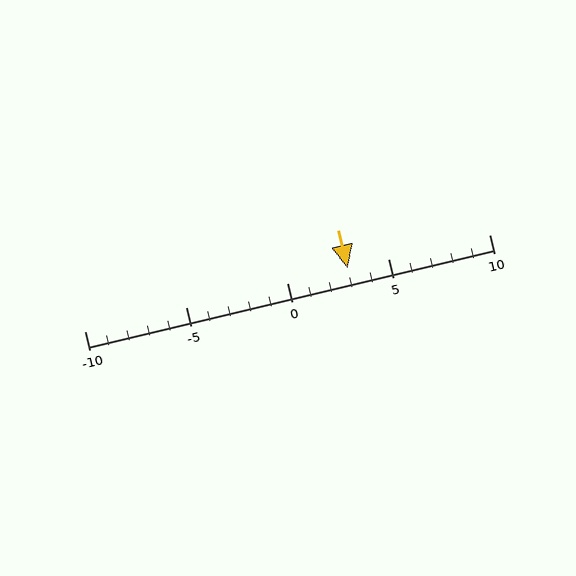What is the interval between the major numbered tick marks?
The major tick marks are spaced 5 units apart.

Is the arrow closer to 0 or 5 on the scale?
The arrow is closer to 5.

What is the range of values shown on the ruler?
The ruler shows values from -10 to 10.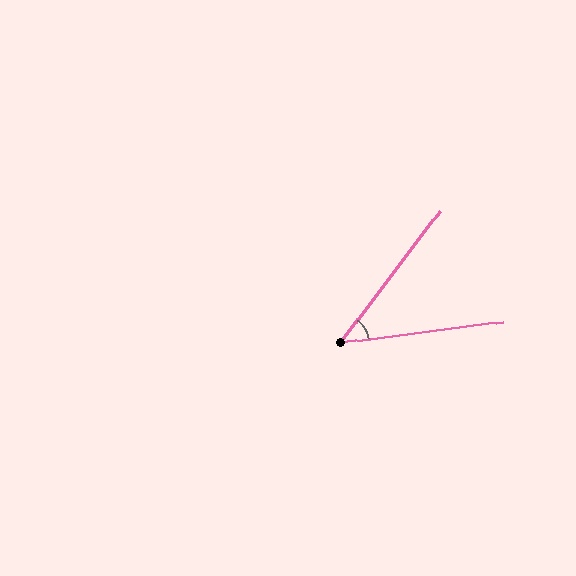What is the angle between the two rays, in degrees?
Approximately 46 degrees.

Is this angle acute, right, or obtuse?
It is acute.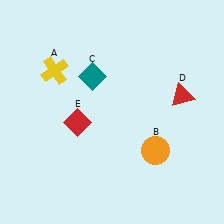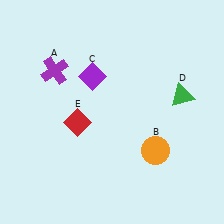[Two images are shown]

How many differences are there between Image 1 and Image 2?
There are 3 differences between the two images.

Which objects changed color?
A changed from yellow to purple. C changed from teal to purple. D changed from red to green.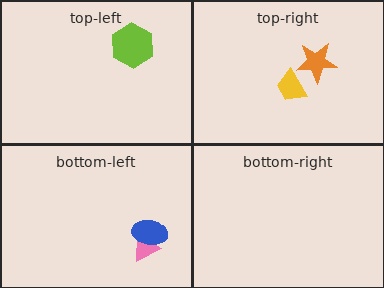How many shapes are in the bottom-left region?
2.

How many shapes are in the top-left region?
1.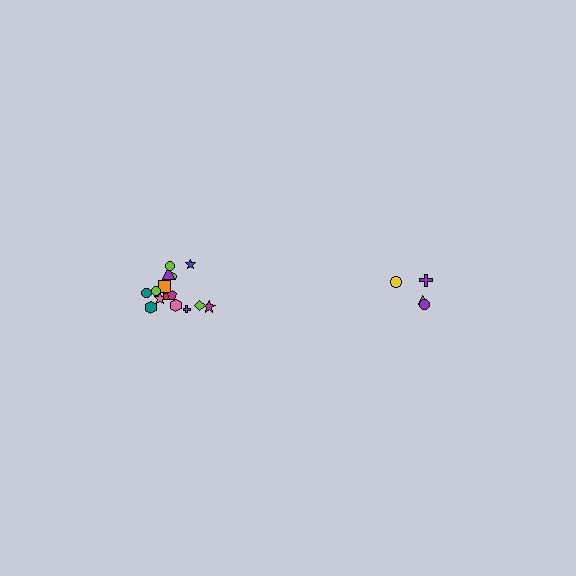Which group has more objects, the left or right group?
The left group.